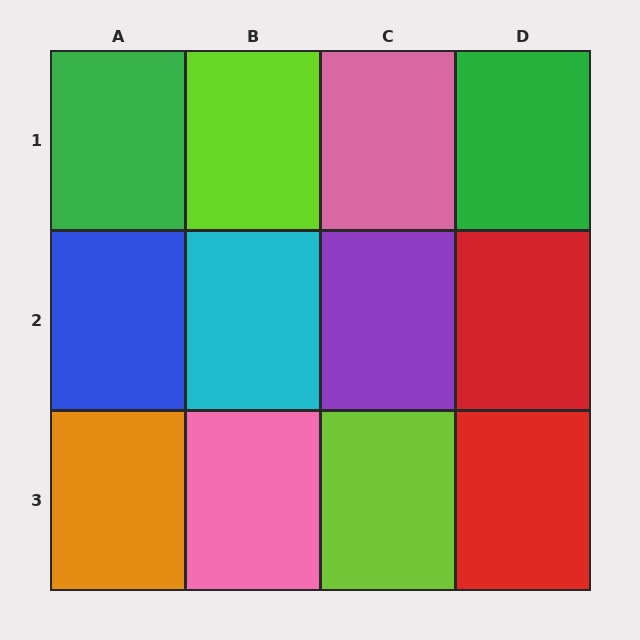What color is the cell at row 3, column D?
Red.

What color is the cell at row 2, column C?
Purple.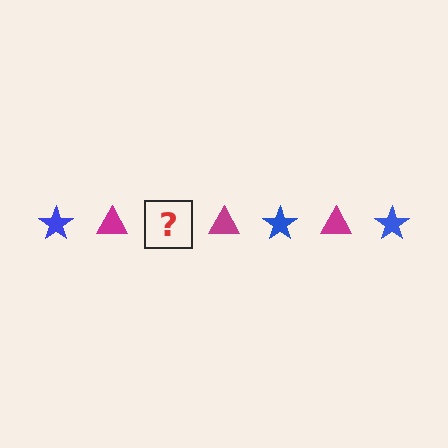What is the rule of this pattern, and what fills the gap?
The rule is that the pattern alternates between blue star and magenta triangle. The gap should be filled with a blue star.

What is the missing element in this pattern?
The missing element is a blue star.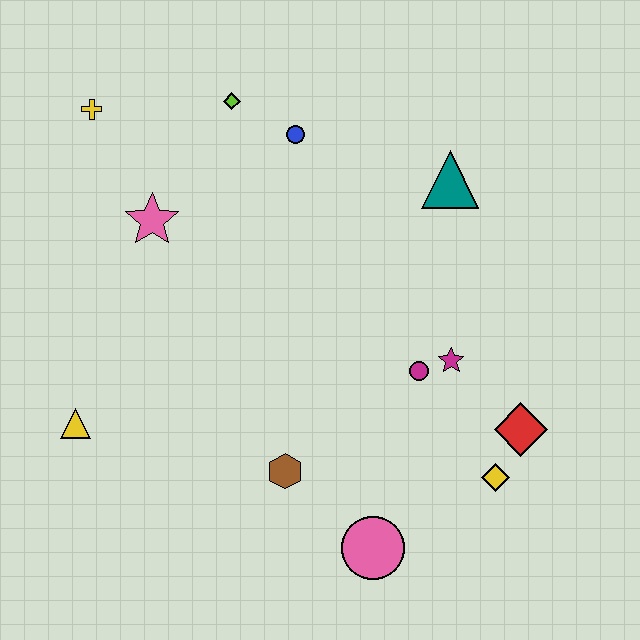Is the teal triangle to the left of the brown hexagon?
No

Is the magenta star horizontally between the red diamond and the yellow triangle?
Yes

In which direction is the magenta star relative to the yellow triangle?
The magenta star is to the right of the yellow triangle.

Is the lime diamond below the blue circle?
No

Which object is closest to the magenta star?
The magenta circle is closest to the magenta star.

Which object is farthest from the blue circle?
The pink circle is farthest from the blue circle.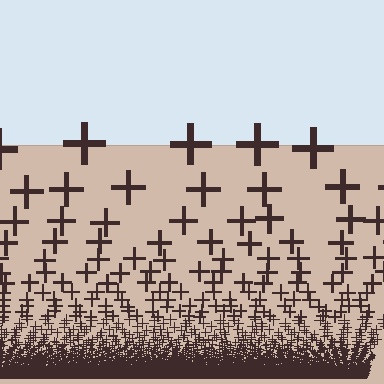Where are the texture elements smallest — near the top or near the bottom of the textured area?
Near the bottom.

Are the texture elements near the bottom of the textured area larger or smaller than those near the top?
Smaller. The gradient is inverted — elements near the bottom are smaller and denser.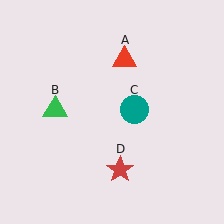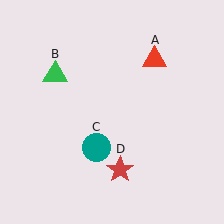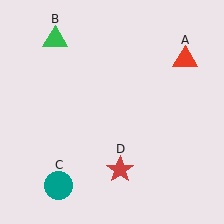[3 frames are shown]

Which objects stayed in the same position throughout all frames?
Red star (object D) remained stationary.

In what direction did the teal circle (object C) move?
The teal circle (object C) moved down and to the left.